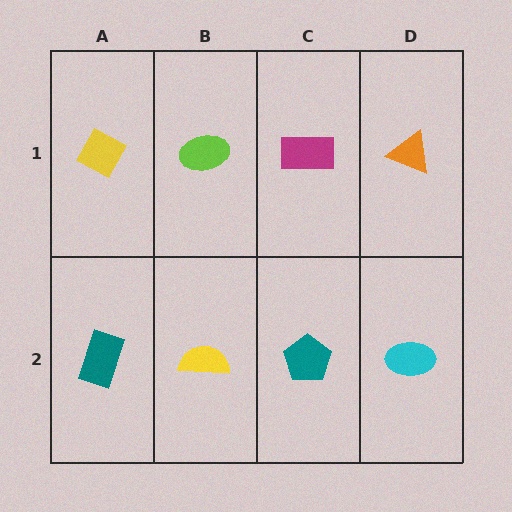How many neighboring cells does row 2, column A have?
2.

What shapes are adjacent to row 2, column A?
A yellow diamond (row 1, column A), a yellow semicircle (row 2, column B).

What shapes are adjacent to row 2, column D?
An orange triangle (row 1, column D), a teal pentagon (row 2, column C).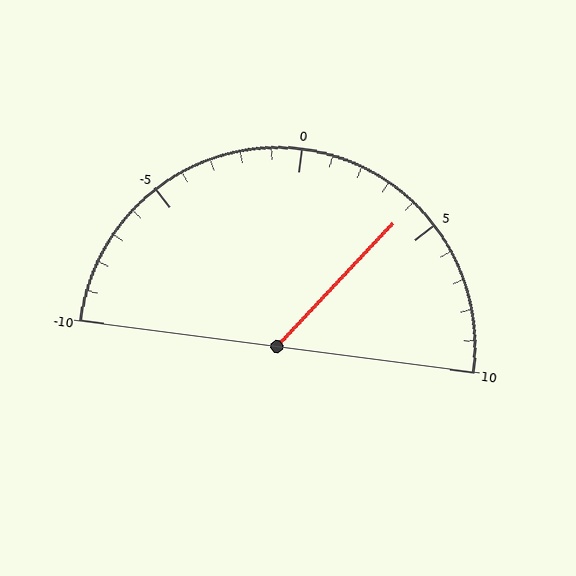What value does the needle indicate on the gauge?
The needle indicates approximately 4.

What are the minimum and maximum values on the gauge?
The gauge ranges from -10 to 10.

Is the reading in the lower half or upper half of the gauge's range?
The reading is in the upper half of the range (-10 to 10).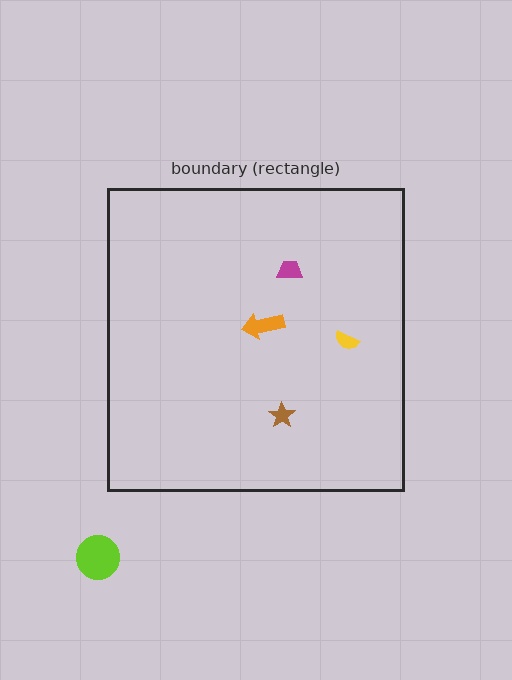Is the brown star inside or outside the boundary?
Inside.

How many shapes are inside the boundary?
4 inside, 1 outside.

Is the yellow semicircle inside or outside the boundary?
Inside.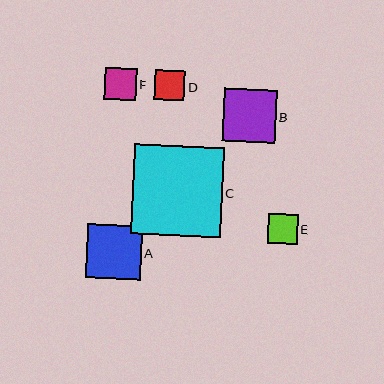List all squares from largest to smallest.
From largest to smallest: C, A, B, F, D, E.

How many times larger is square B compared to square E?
Square B is approximately 1.8 times the size of square E.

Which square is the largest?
Square C is the largest with a size of approximately 90 pixels.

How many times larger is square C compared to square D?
Square C is approximately 2.9 times the size of square D.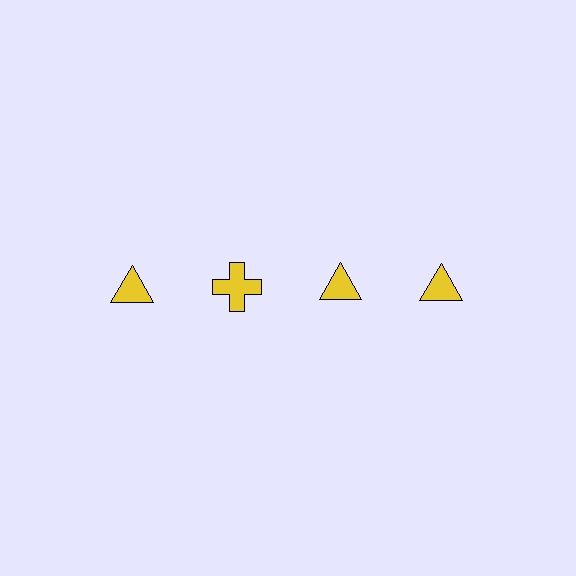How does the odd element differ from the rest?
It has a different shape: cross instead of triangle.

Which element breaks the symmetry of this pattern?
The yellow cross in the top row, second from left column breaks the symmetry. All other shapes are yellow triangles.